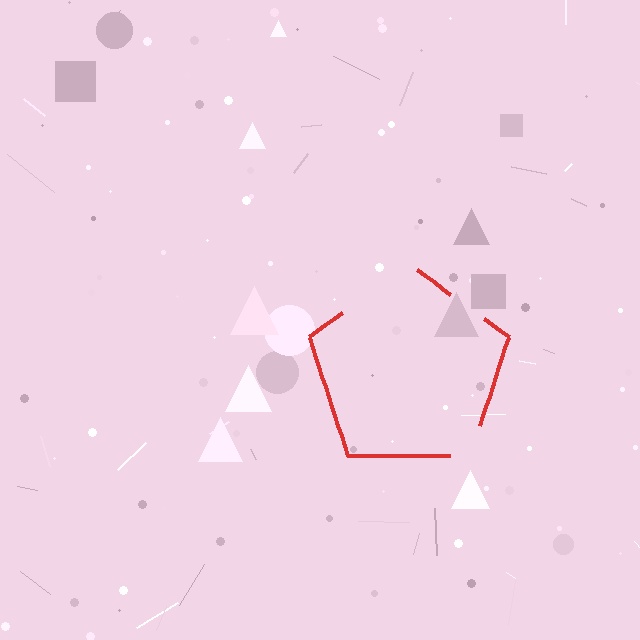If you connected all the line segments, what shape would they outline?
They would outline a pentagon.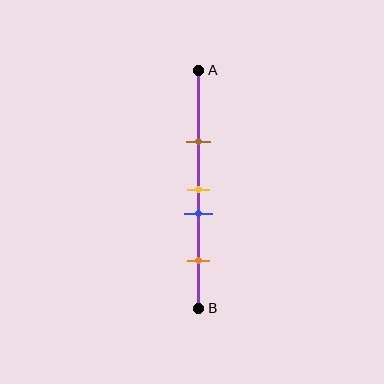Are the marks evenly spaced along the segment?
No, the marks are not evenly spaced.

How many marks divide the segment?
There are 4 marks dividing the segment.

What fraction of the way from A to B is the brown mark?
The brown mark is approximately 30% (0.3) of the way from A to B.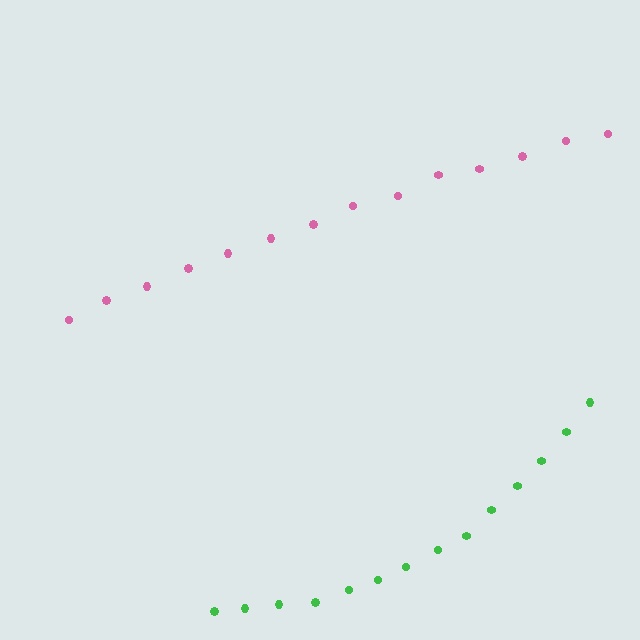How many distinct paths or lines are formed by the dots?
There are 2 distinct paths.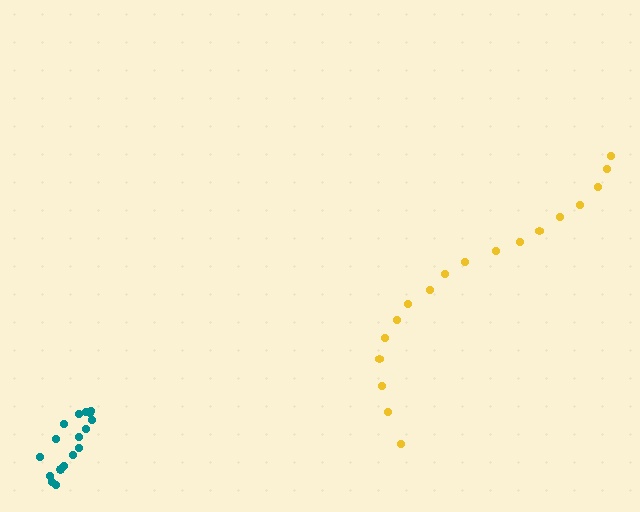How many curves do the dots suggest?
There are 2 distinct paths.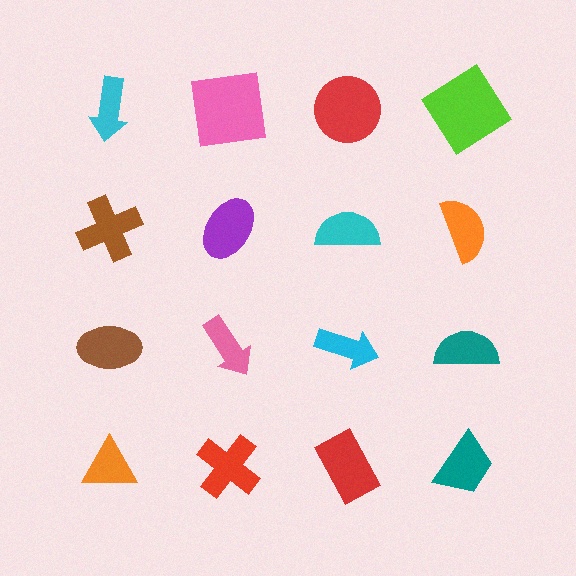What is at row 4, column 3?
A red rectangle.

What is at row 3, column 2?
A pink arrow.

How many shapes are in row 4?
4 shapes.